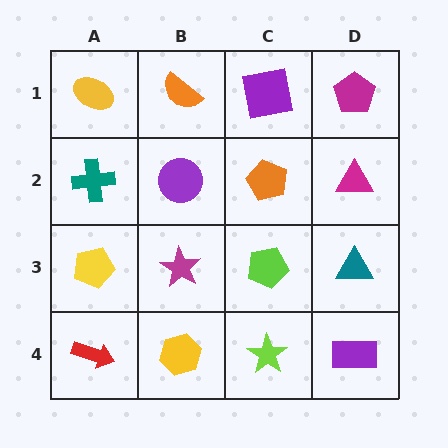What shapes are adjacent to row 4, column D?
A teal triangle (row 3, column D), a lime star (row 4, column C).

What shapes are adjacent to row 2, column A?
A yellow ellipse (row 1, column A), a yellow pentagon (row 3, column A), a purple circle (row 2, column B).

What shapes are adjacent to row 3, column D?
A magenta triangle (row 2, column D), a purple rectangle (row 4, column D), a lime pentagon (row 3, column C).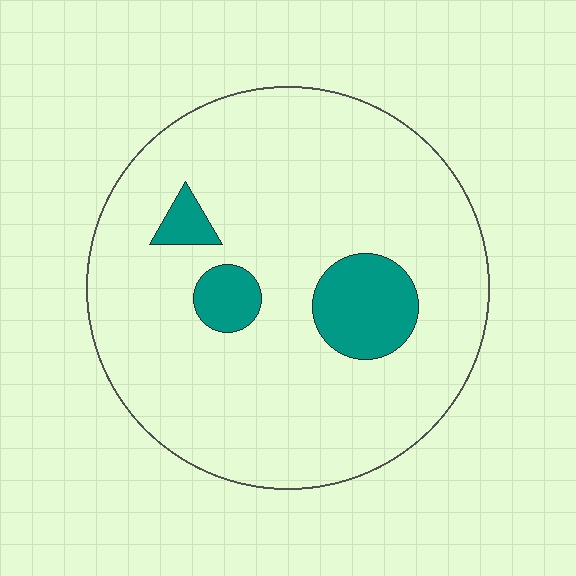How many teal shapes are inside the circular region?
3.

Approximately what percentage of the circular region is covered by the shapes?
Approximately 10%.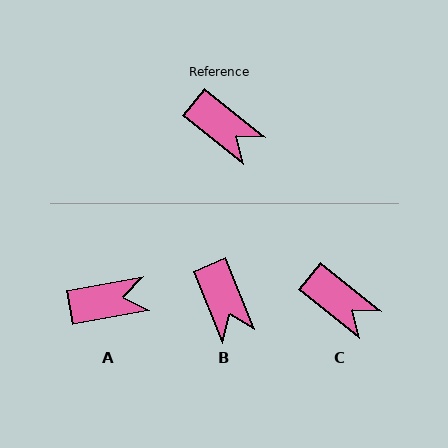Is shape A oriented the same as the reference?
No, it is off by about 49 degrees.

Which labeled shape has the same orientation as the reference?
C.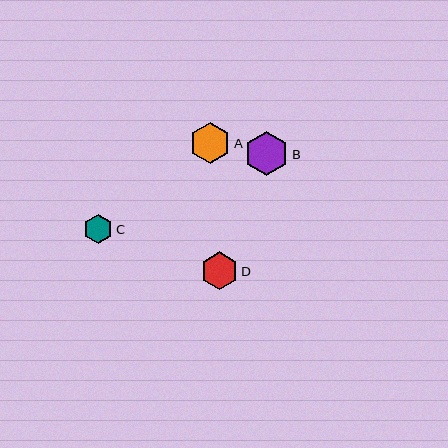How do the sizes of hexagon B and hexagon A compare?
Hexagon B and hexagon A are approximately the same size.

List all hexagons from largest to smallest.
From largest to smallest: B, A, D, C.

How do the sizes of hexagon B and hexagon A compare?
Hexagon B and hexagon A are approximately the same size.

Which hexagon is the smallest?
Hexagon C is the smallest with a size of approximately 28 pixels.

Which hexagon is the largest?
Hexagon B is the largest with a size of approximately 44 pixels.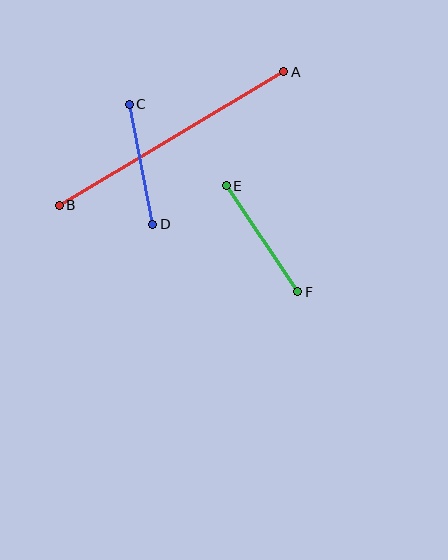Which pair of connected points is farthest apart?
Points A and B are farthest apart.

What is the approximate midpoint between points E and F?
The midpoint is at approximately (262, 239) pixels.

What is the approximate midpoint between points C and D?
The midpoint is at approximately (141, 164) pixels.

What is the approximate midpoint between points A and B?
The midpoint is at approximately (172, 139) pixels.